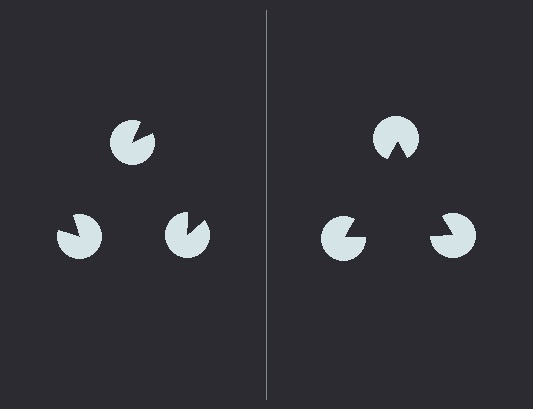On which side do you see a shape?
An illusory triangle appears on the right side. On the left side the wedge cuts are rotated, so no coherent shape forms.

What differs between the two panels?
The pac-man discs are positioned identically on both sides; only the wedge orientations differ. On the right they align to a triangle; on the left they are misaligned.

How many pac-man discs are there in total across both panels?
6 — 3 on each side.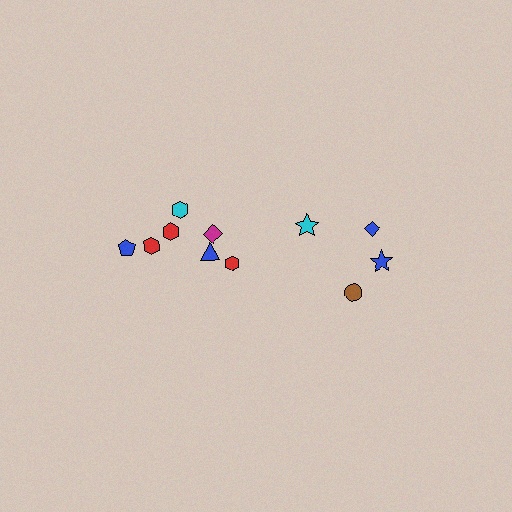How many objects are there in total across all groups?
There are 11 objects.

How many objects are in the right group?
There are 4 objects.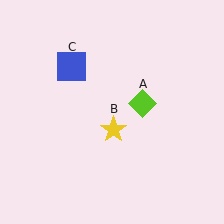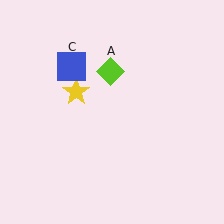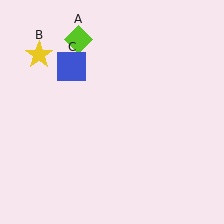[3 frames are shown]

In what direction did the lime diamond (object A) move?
The lime diamond (object A) moved up and to the left.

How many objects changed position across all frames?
2 objects changed position: lime diamond (object A), yellow star (object B).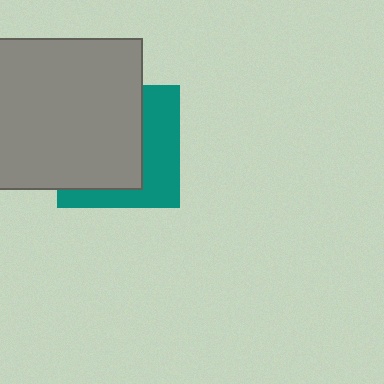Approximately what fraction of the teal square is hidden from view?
Roughly 60% of the teal square is hidden behind the gray rectangle.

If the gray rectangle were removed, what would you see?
You would see the complete teal square.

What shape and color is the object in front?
The object in front is a gray rectangle.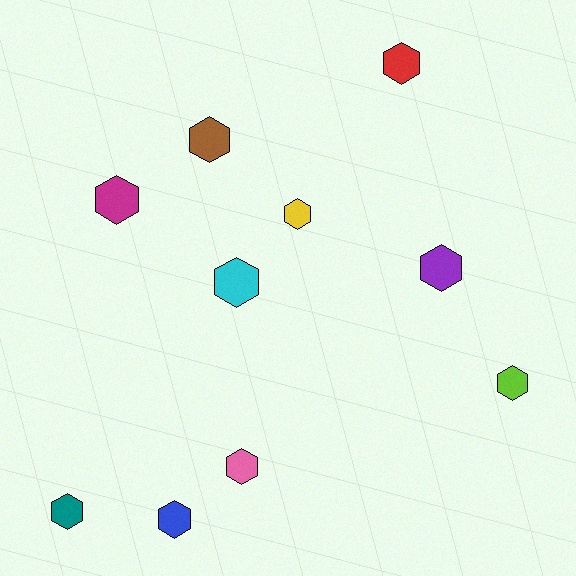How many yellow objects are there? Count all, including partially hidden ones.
There is 1 yellow object.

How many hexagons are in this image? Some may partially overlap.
There are 10 hexagons.